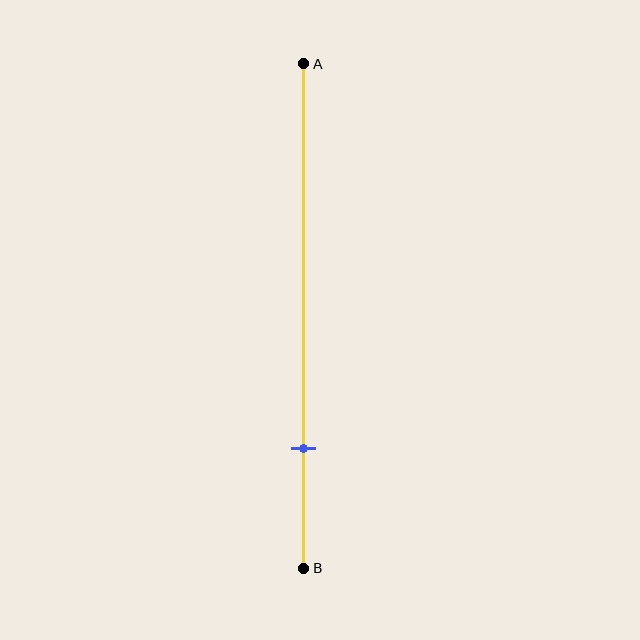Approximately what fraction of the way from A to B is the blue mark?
The blue mark is approximately 75% of the way from A to B.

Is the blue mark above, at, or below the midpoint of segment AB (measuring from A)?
The blue mark is below the midpoint of segment AB.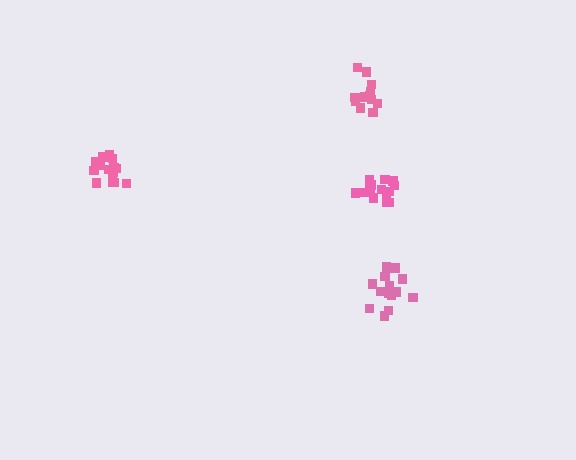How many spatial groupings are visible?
There are 4 spatial groupings.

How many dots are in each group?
Group 1: 14 dots, Group 2: 15 dots, Group 3: 15 dots, Group 4: 13 dots (57 total).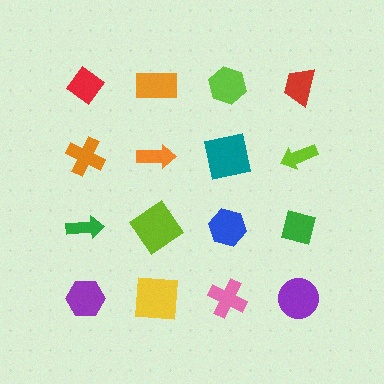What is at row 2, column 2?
An orange arrow.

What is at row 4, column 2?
A yellow square.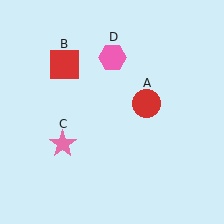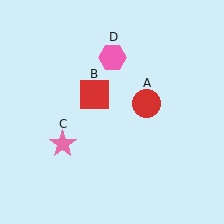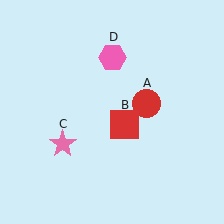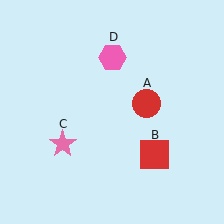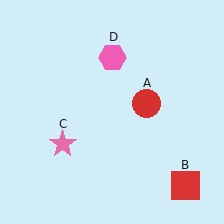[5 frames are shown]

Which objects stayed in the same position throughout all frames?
Red circle (object A) and pink star (object C) and pink hexagon (object D) remained stationary.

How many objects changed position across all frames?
1 object changed position: red square (object B).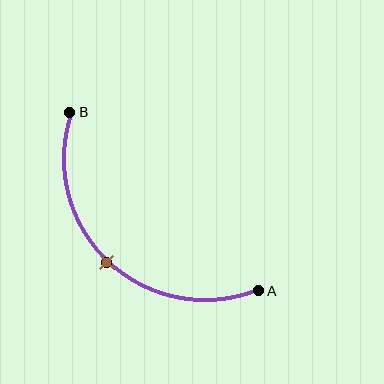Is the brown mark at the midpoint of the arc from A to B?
Yes. The brown mark lies on the arc at equal arc-length from both A and B — it is the arc midpoint.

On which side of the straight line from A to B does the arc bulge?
The arc bulges below and to the left of the straight line connecting A and B.